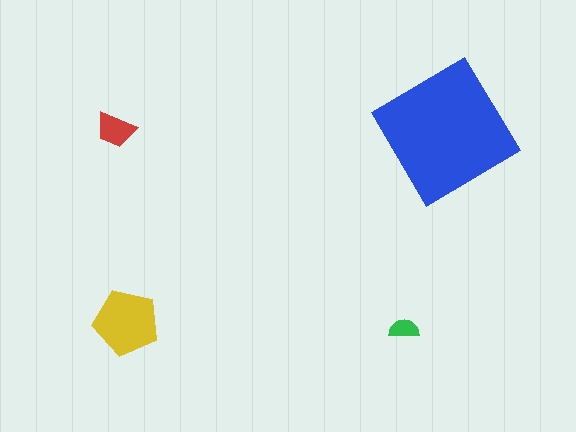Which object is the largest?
The blue diamond.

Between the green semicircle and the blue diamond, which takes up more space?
The blue diamond.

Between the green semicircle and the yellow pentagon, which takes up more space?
The yellow pentagon.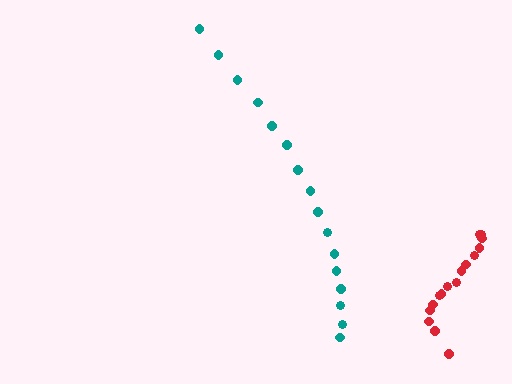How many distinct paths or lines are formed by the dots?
There are 2 distinct paths.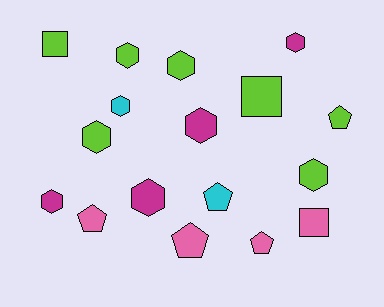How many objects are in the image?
There are 17 objects.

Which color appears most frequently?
Lime, with 7 objects.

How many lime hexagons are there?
There are 4 lime hexagons.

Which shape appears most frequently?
Hexagon, with 9 objects.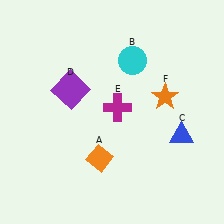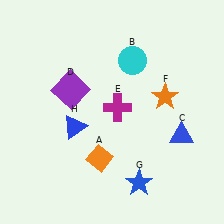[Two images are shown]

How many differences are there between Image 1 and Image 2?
There are 2 differences between the two images.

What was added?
A blue star (G), a blue triangle (H) were added in Image 2.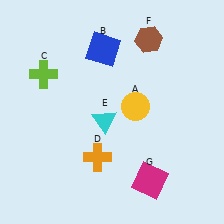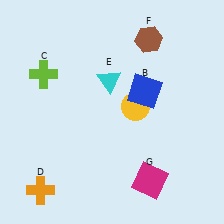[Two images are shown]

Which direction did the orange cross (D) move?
The orange cross (D) moved left.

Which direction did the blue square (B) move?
The blue square (B) moved down.